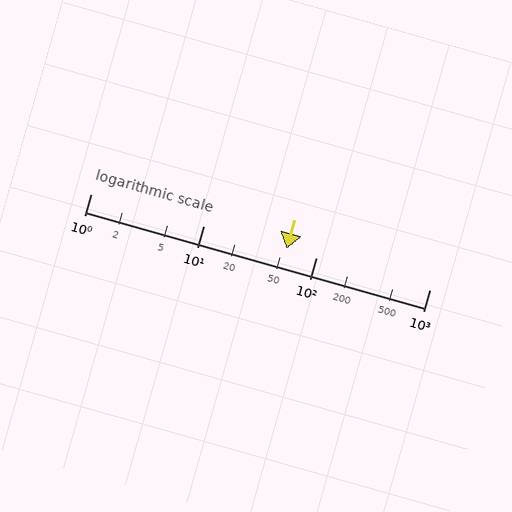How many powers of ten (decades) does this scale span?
The scale spans 3 decades, from 1 to 1000.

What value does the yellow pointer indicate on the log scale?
The pointer indicates approximately 54.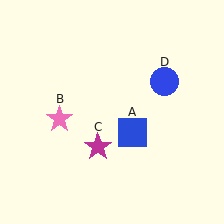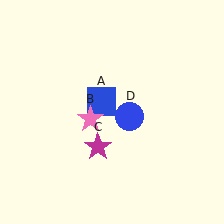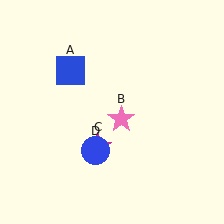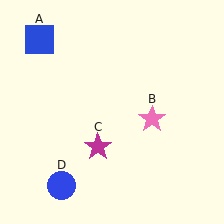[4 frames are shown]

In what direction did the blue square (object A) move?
The blue square (object A) moved up and to the left.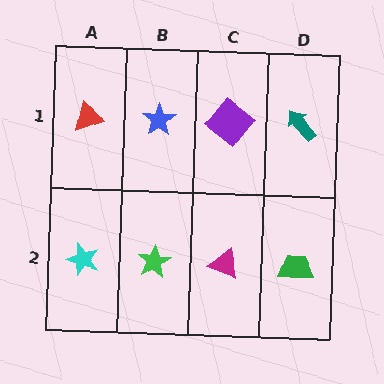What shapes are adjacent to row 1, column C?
A magenta triangle (row 2, column C), a blue star (row 1, column B), a teal arrow (row 1, column D).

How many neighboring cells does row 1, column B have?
3.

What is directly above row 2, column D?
A teal arrow.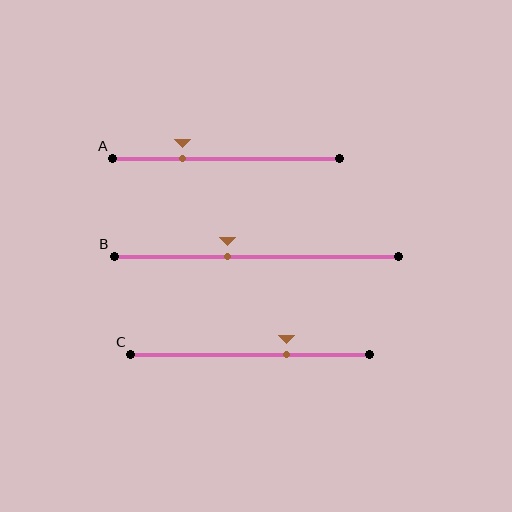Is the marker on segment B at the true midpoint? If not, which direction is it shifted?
No, the marker on segment B is shifted to the left by about 10% of the segment length.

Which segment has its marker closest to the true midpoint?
Segment B has its marker closest to the true midpoint.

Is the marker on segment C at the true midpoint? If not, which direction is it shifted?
No, the marker on segment C is shifted to the right by about 15% of the segment length.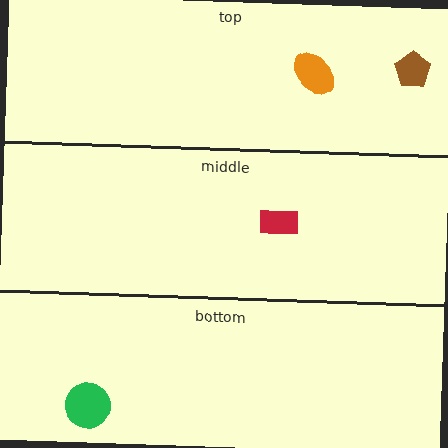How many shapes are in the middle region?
1.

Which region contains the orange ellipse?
The top region.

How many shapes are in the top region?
2.